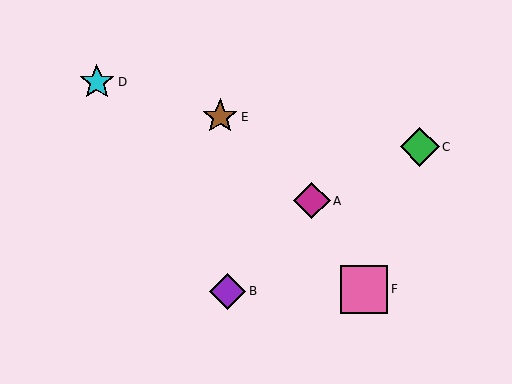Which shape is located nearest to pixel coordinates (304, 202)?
The magenta diamond (labeled A) at (312, 201) is nearest to that location.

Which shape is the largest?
The pink square (labeled F) is the largest.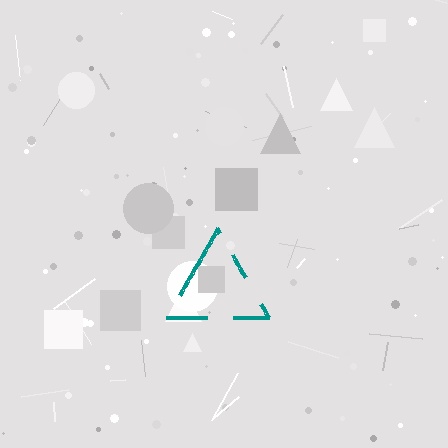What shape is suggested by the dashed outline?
The dashed outline suggests a triangle.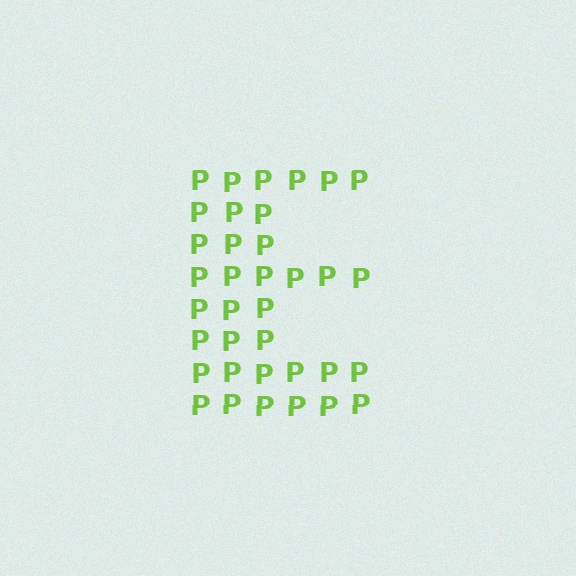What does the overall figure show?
The overall figure shows the letter E.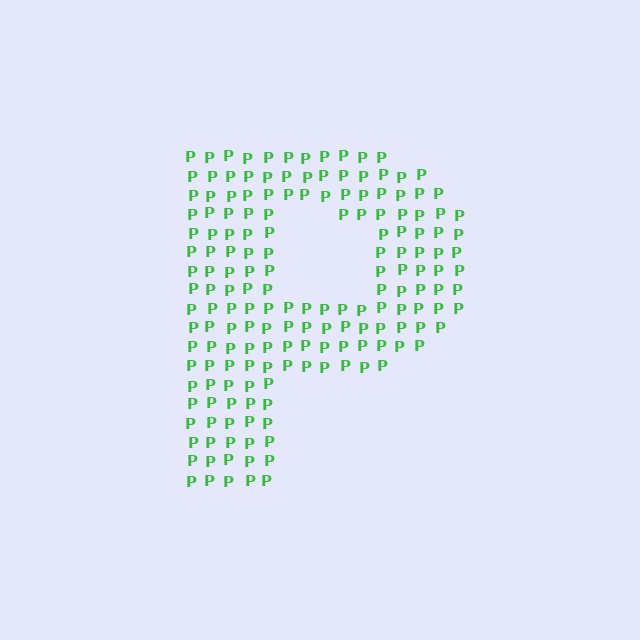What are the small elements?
The small elements are letter P's.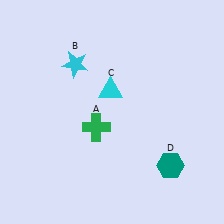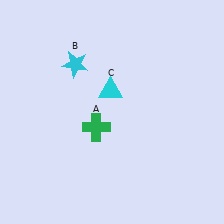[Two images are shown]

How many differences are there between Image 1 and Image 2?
There is 1 difference between the two images.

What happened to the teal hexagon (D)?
The teal hexagon (D) was removed in Image 2. It was in the bottom-right area of Image 1.